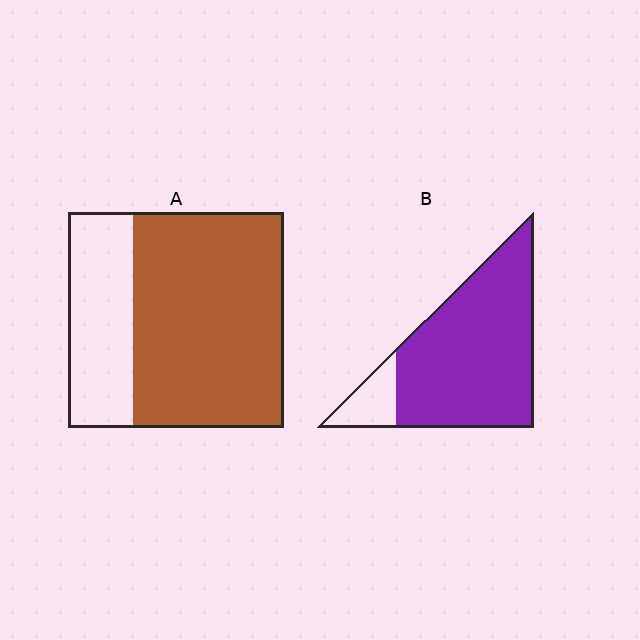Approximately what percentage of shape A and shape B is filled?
A is approximately 70% and B is approximately 85%.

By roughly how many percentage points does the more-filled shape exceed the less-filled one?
By roughly 15 percentage points (B over A).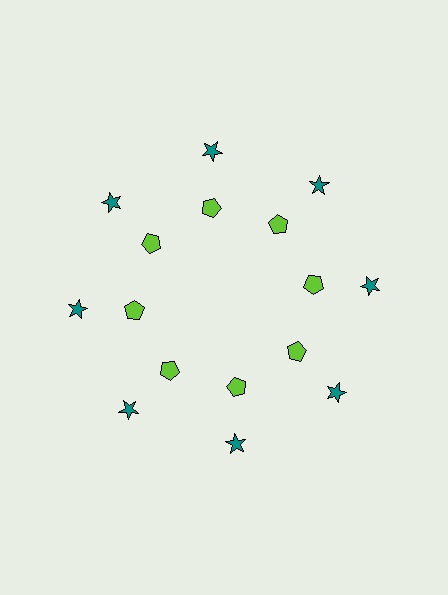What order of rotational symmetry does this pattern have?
This pattern has 8-fold rotational symmetry.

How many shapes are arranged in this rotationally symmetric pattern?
There are 16 shapes, arranged in 8 groups of 2.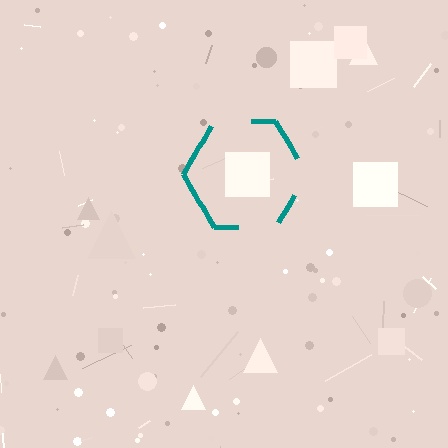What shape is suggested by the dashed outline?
The dashed outline suggests a hexagon.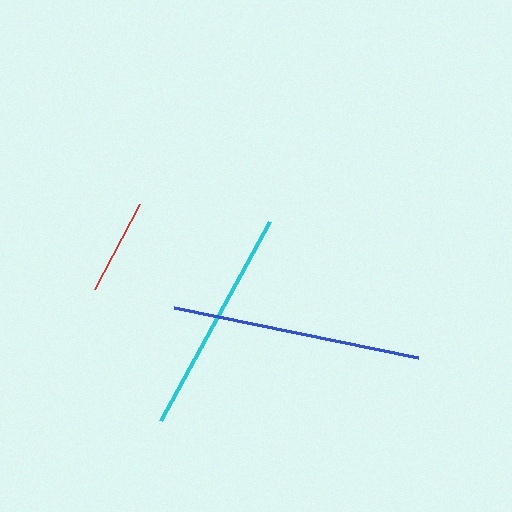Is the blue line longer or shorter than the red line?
The blue line is longer than the red line.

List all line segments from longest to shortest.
From longest to shortest: blue, cyan, red.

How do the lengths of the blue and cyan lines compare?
The blue and cyan lines are approximately the same length.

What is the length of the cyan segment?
The cyan segment is approximately 227 pixels long.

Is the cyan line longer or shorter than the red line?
The cyan line is longer than the red line.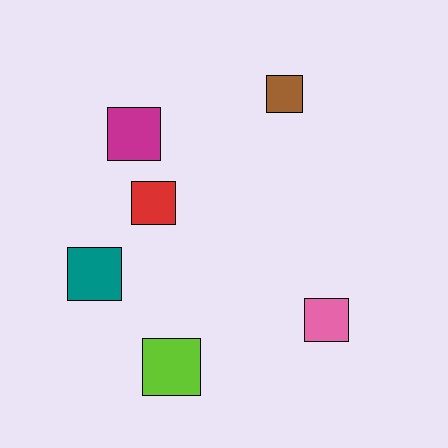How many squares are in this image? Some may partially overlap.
There are 6 squares.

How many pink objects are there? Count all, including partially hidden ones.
There is 1 pink object.